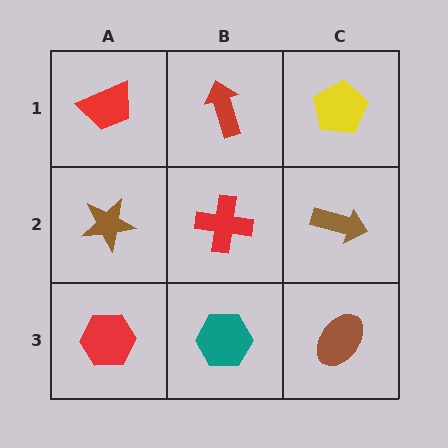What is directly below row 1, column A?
A brown star.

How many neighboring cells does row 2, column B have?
4.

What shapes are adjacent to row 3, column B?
A red cross (row 2, column B), a red hexagon (row 3, column A), a brown ellipse (row 3, column C).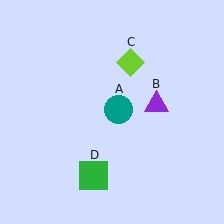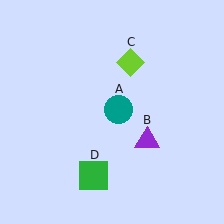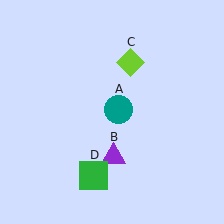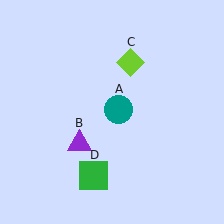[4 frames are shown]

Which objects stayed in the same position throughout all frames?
Teal circle (object A) and lime diamond (object C) and green square (object D) remained stationary.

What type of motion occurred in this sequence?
The purple triangle (object B) rotated clockwise around the center of the scene.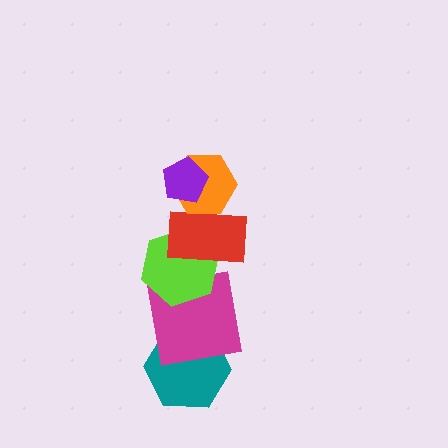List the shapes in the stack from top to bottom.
From top to bottom: the purple pentagon, the orange hexagon, the red rectangle, the lime hexagon, the magenta square, the teal hexagon.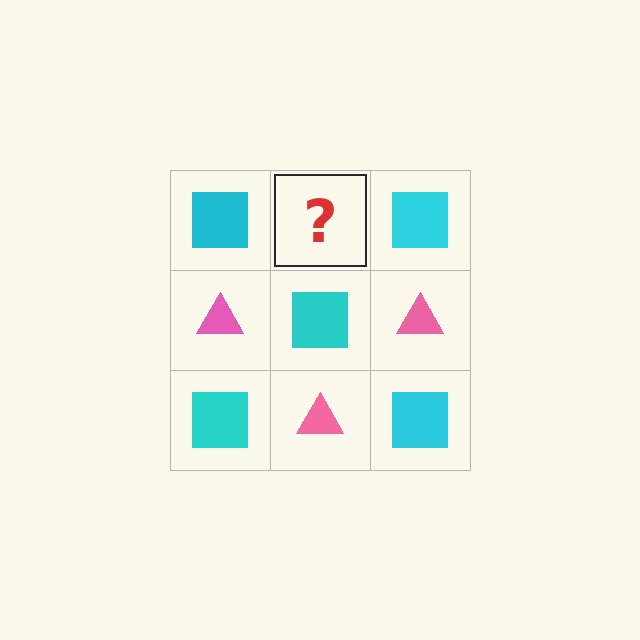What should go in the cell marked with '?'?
The missing cell should contain a pink triangle.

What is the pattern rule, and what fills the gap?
The rule is that it alternates cyan square and pink triangle in a checkerboard pattern. The gap should be filled with a pink triangle.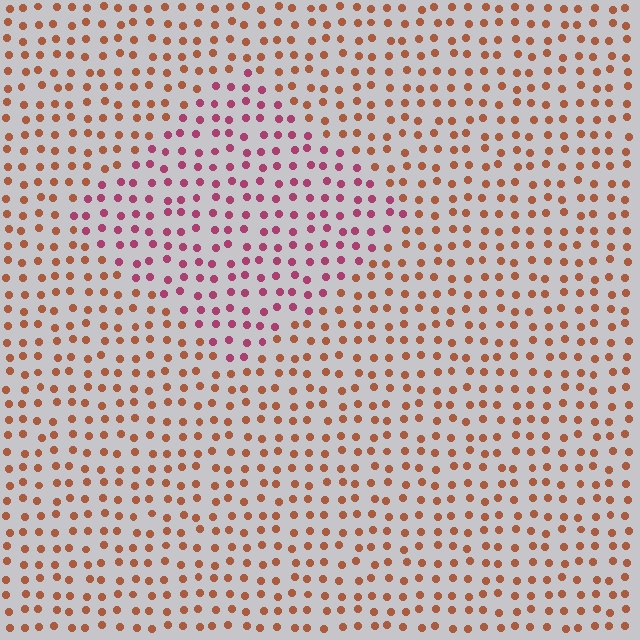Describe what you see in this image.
The image is filled with small brown elements in a uniform arrangement. A diamond-shaped region is visible where the elements are tinted to a slightly different hue, forming a subtle color boundary.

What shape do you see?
I see a diamond.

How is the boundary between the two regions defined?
The boundary is defined purely by a slight shift in hue (about 44 degrees). Spacing, size, and orientation are identical on both sides.